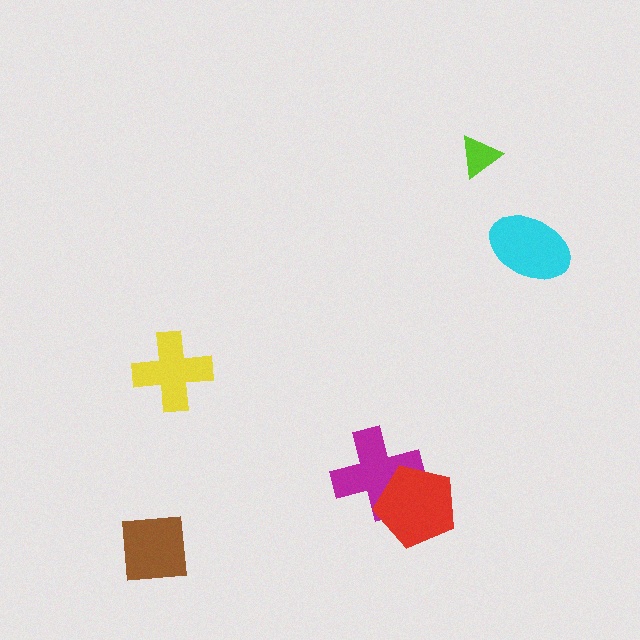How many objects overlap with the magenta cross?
1 object overlaps with the magenta cross.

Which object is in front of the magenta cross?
The red pentagon is in front of the magenta cross.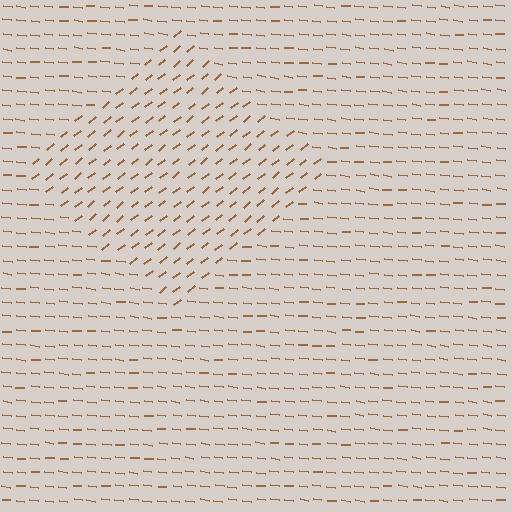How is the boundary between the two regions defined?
The boundary is defined purely by a change in line orientation (approximately 45 degrees difference). All lines are the same color and thickness.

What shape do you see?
I see a diamond.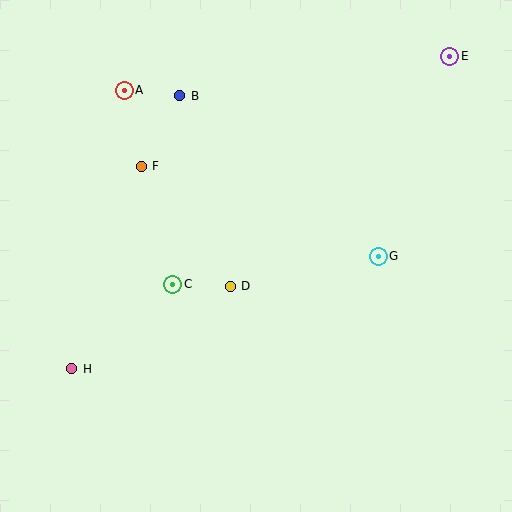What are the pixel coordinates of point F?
Point F is at (141, 166).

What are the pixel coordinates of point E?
Point E is at (450, 56).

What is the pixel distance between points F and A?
The distance between F and A is 78 pixels.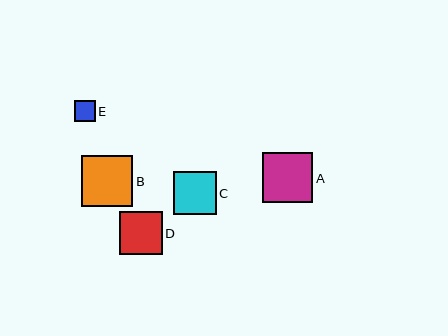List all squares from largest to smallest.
From largest to smallest: B, A, D, C, E.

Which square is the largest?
Square B is the largest with a size of approximately 51 pixels.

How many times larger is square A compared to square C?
Square A is approximately 1.2 times the size of square C.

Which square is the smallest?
Square E is the smallest with a size of approximately 21 pixels.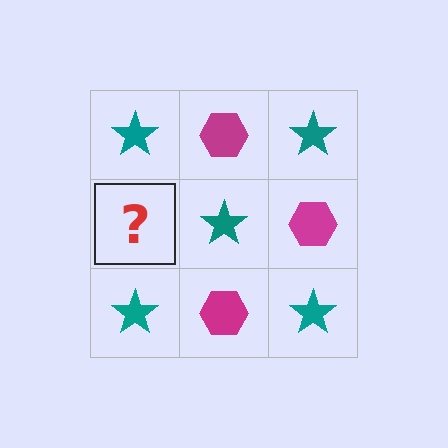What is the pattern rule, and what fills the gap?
The rule is that it alternates teal star and magenta hexagon in a checkerboard pattern. The gap should be filled with a magenta hexagon.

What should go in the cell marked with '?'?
The missing cell should contain a magenta hexagon.